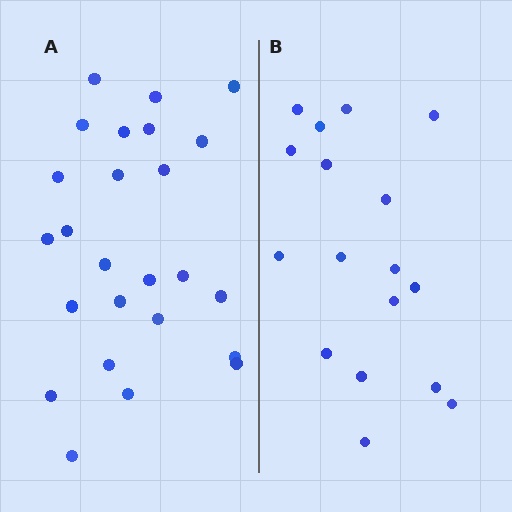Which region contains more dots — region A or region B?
Region A (the left region) has more dots.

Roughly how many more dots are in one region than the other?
Region A has roughly 8 or so more dots than region B.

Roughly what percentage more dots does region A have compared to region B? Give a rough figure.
About 45% more.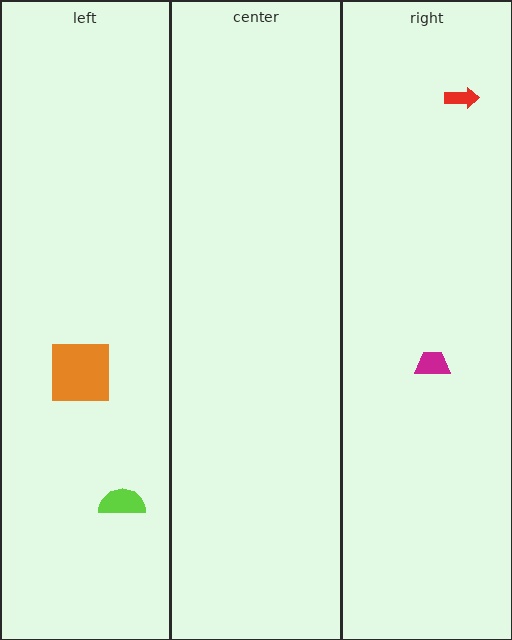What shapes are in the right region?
The red arrow, the magenta trapezoid.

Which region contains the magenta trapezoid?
The right region.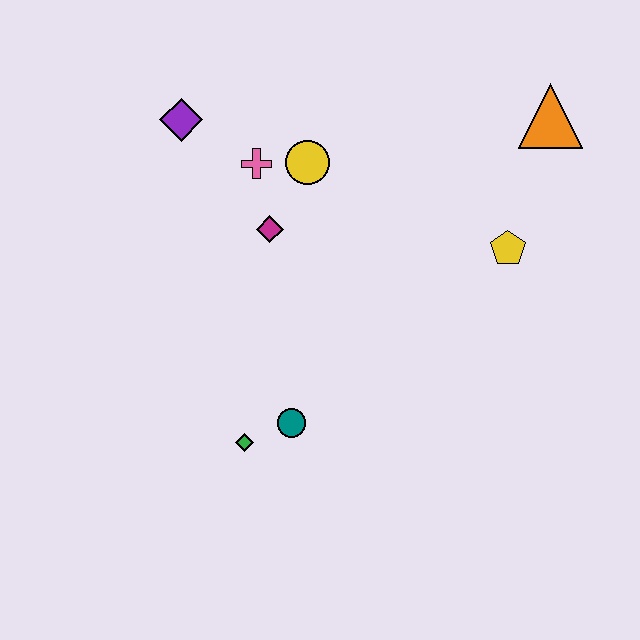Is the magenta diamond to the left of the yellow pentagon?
Yes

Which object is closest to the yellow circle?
The pink cross is closest to the yellow circle.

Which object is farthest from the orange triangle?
The green diamond is farthest from the orange triangle.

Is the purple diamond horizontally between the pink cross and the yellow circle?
No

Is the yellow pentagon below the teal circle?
No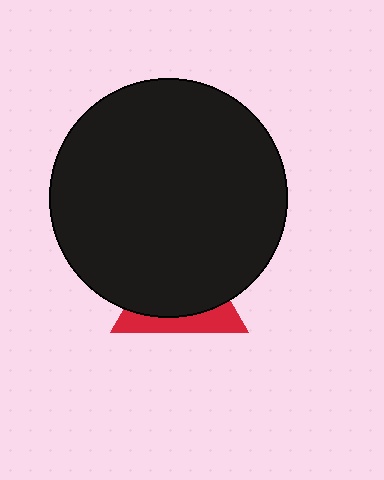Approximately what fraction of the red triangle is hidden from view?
Roughly 69% of the red triangle is hidden behind the black circle.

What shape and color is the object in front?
The object in front is a black circle.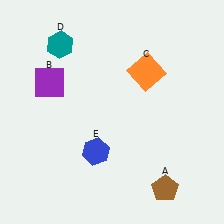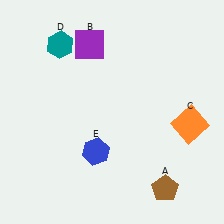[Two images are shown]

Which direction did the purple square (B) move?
The purple square (B) moved right.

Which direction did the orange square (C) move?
The orange square (C) moved down.